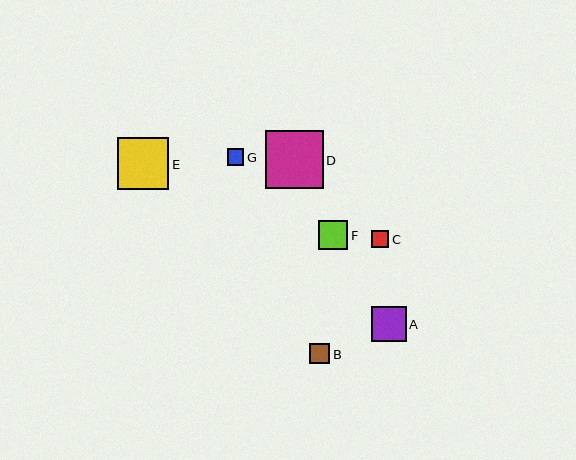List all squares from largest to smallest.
From largest to smallest: D, E, A, F, B, C, G.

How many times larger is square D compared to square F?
Square D is approximately 2.0 times the size of square F.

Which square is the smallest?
Square G is the smallest with a size of approximately 16 pixels.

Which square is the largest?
Square D is the largest with a size of approximately 58 pixels.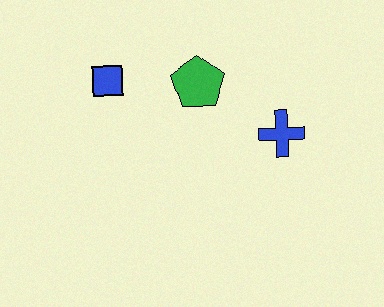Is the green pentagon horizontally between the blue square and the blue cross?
Yes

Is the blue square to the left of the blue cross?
Yes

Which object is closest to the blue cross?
The green pentagon is closest to the blue cross.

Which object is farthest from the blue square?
The blue cross is farthest from the blue square.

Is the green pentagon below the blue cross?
No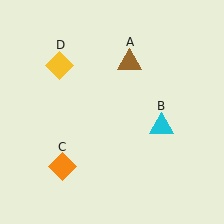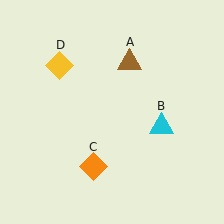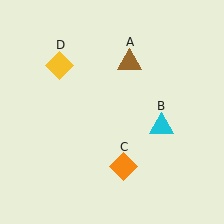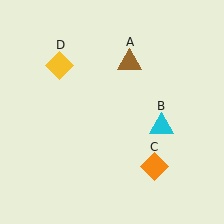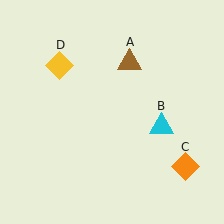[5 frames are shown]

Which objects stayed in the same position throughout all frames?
Brown triangle (object A) and cyan triangle (object B) and yellow diamond (object D) remained stationary.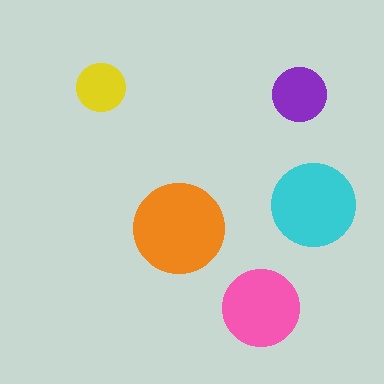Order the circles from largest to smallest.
the orange one, the cyan one, the pink one, the purple one, the yellow one.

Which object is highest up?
The yellow circle is topmost.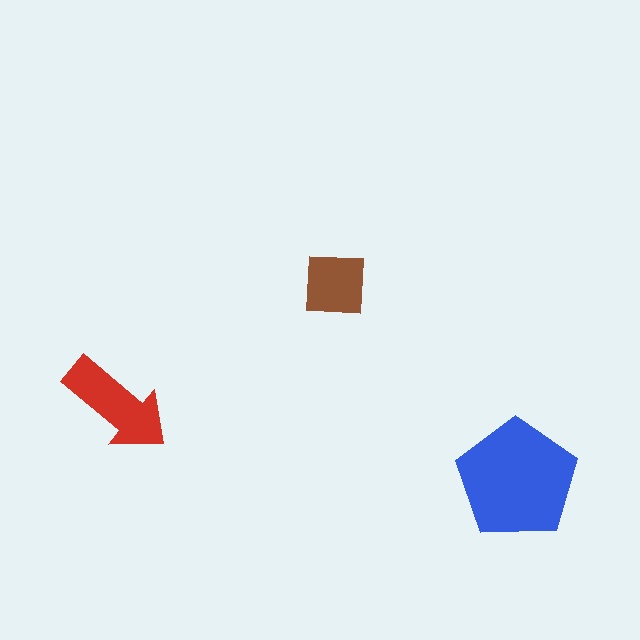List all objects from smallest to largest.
The brown square, the red arrow, the blue pentagon.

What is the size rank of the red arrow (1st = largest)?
2nd.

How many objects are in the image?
There are 3 objects in the image.